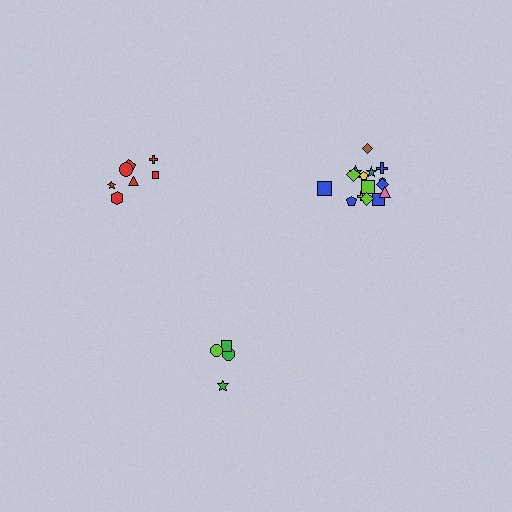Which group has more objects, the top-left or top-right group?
The top-right group.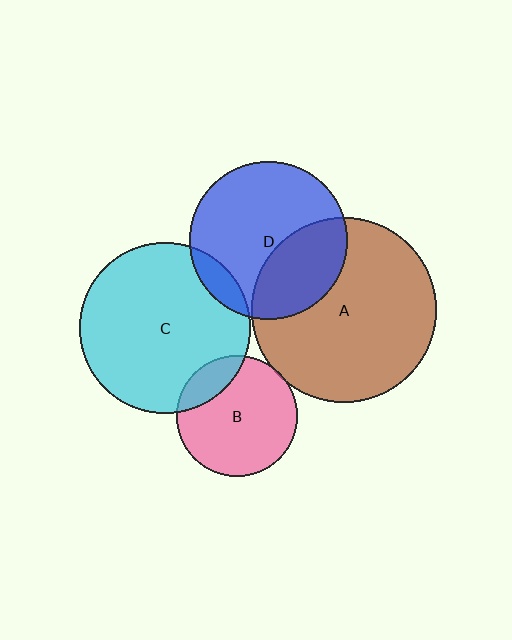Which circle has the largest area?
Circle A (brown).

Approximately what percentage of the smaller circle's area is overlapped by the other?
Approximately 35%.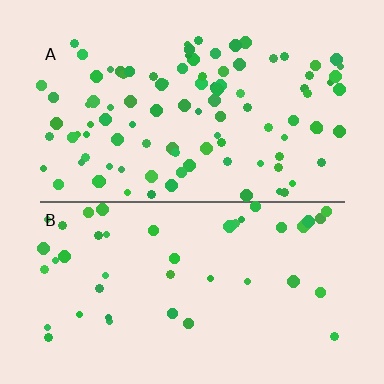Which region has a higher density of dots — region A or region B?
A (the top).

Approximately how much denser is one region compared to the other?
Approximately 2.3× — region A over region B.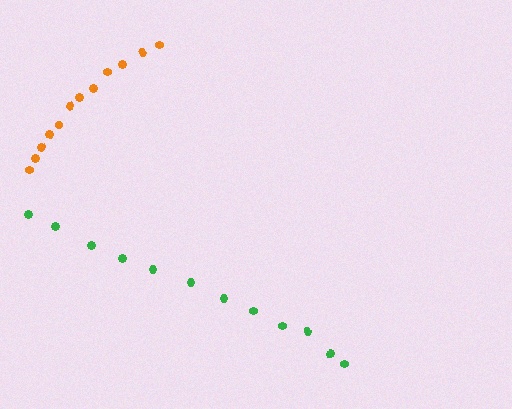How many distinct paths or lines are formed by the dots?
There are 2 distinct paths.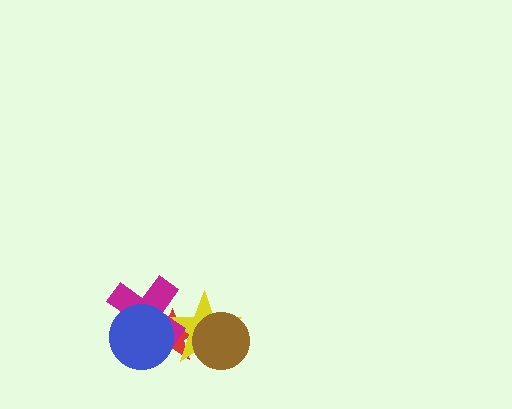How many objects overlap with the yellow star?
4 objects overlap with the yellow star.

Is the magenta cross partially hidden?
Yes, it is partially covered by another shape.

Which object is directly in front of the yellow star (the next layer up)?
The brown circle is directly in front of the yellow star.